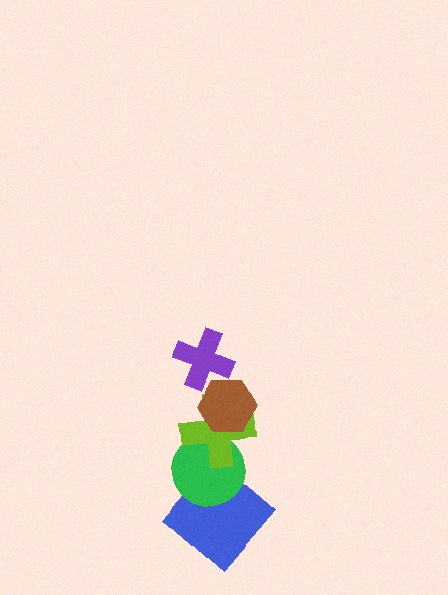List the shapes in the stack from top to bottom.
From top to bottom: the purple cross, the brown hexagon, the lime cross, the green circle, the blue diamond.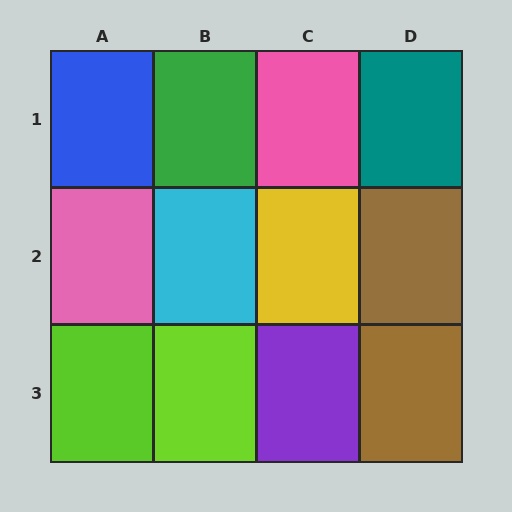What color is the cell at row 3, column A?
Lime.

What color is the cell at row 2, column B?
Cyan.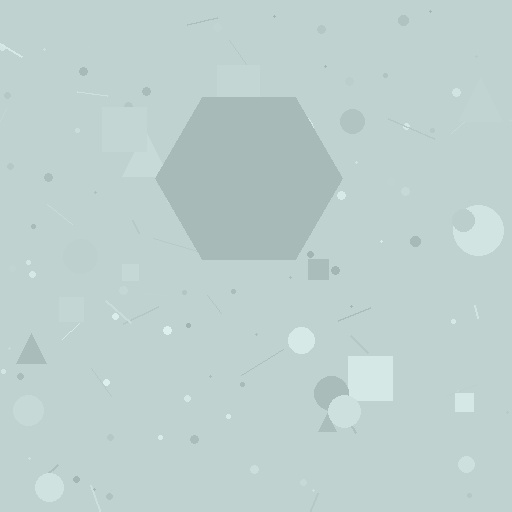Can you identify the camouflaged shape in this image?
The camouflaged shape is a hexagon.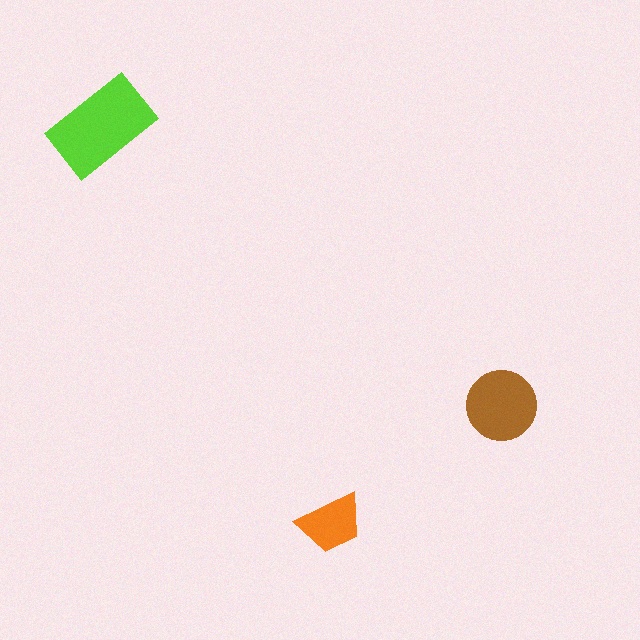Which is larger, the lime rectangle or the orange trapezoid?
The lime rectangle.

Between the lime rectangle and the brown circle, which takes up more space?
The lime rectangle.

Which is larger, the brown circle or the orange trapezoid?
The brown circle.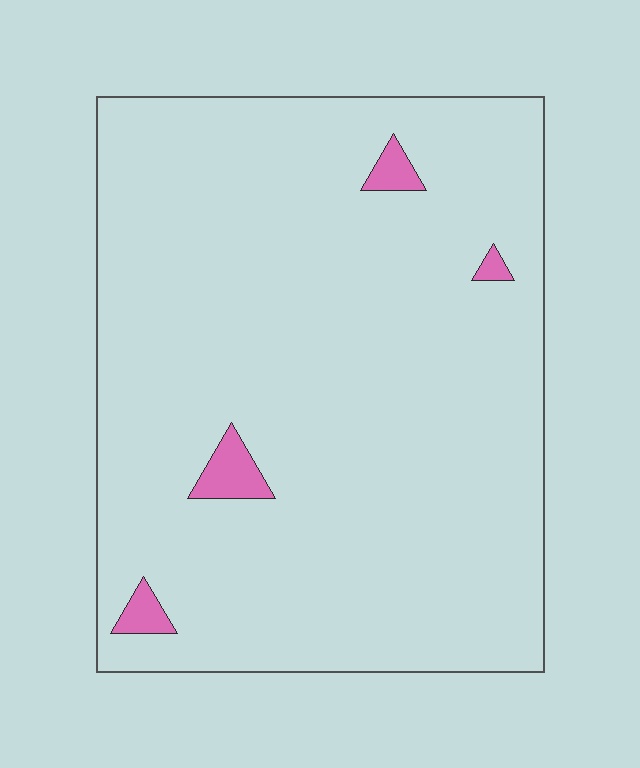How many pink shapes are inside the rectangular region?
4.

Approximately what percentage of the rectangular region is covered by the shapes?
Approximately 5%.